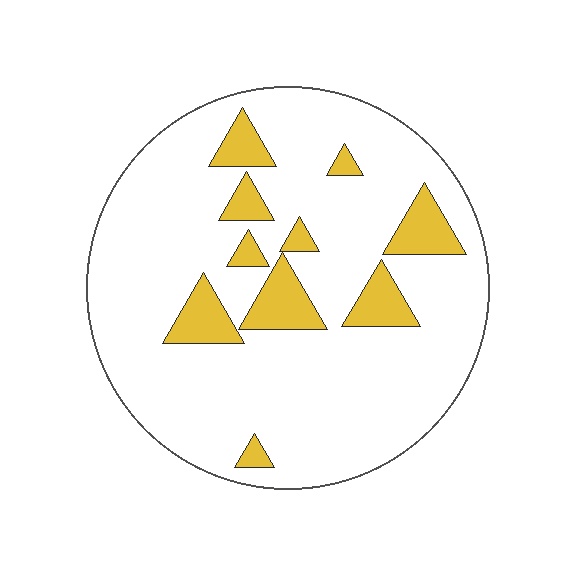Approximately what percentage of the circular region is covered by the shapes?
Approximately 15%.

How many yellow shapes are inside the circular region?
10.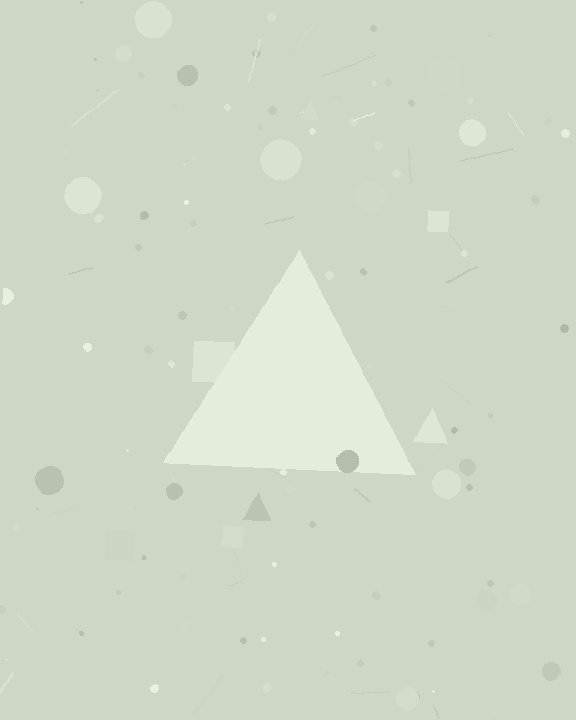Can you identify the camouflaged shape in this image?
The camouflaged shape is a triangle.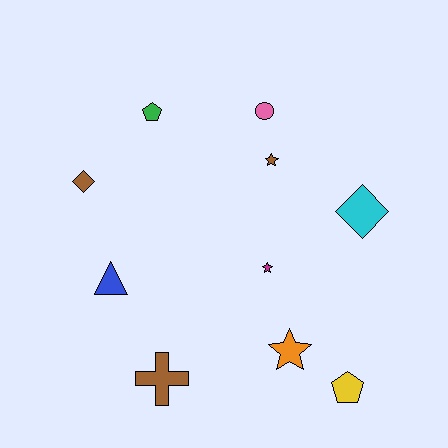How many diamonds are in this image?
There are 2 diamonds.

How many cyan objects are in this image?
There is 1 cyan object.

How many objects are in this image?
There are 10 objects.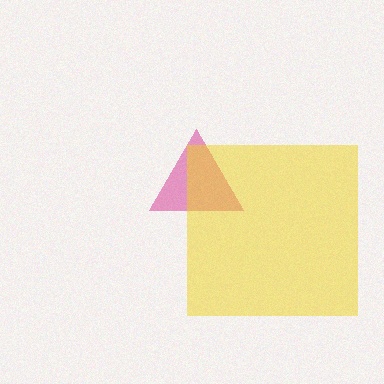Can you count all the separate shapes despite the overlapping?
Yes, there are 2 separate shapes.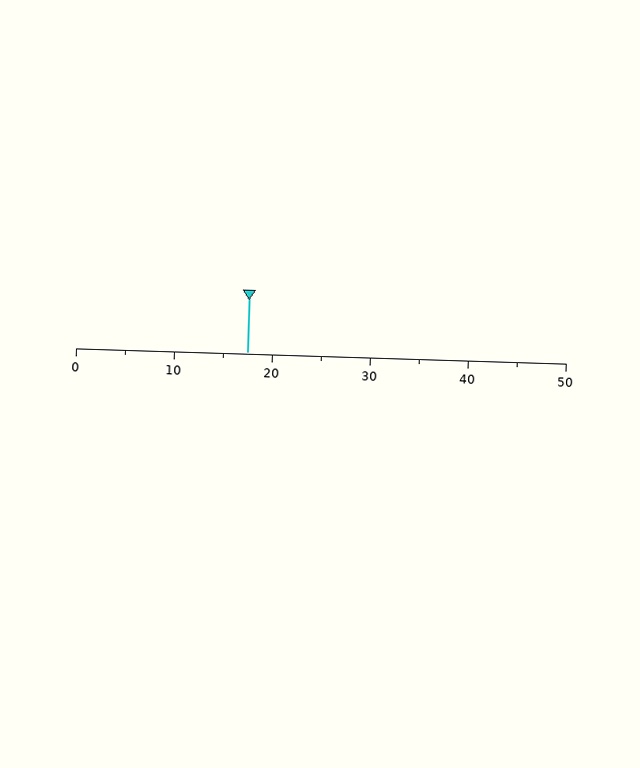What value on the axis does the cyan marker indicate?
The marker indicates approximately 17.5.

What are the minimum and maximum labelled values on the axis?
The axis runs from 0 to 50.